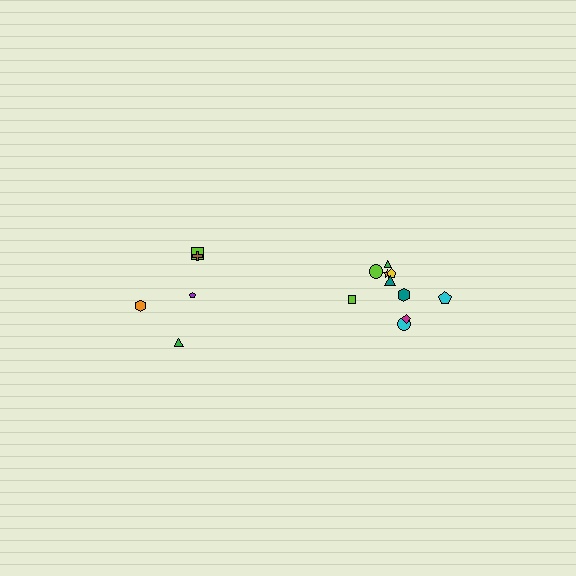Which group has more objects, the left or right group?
The right group.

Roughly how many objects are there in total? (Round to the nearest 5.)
Roughly 15 objects in total.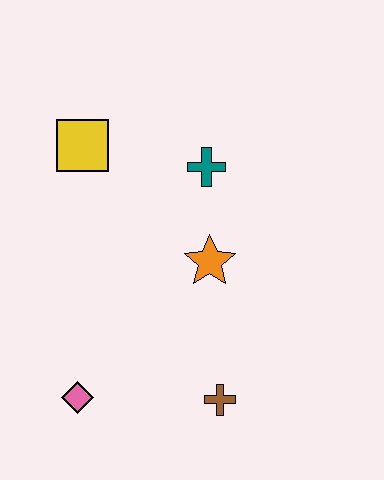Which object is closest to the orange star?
The teal cross is closest to the orange star.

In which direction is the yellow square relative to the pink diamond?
The yellow square is above the pink diamond.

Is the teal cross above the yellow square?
No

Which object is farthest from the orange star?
The pink diamond is farthest from the orange star.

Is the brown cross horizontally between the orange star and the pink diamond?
No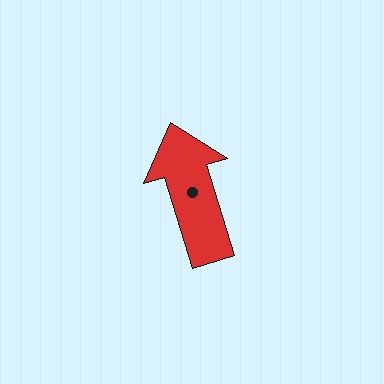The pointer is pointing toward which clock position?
Roughly 11 o'clock.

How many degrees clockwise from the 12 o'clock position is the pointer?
Approximately 343 degrees.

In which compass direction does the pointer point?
North.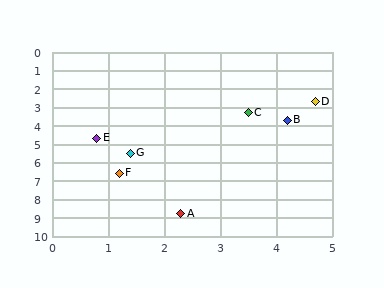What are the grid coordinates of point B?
Point B is at approximately (4.2, 3.7).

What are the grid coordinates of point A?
Point A is at approximately (2.3, 8.8).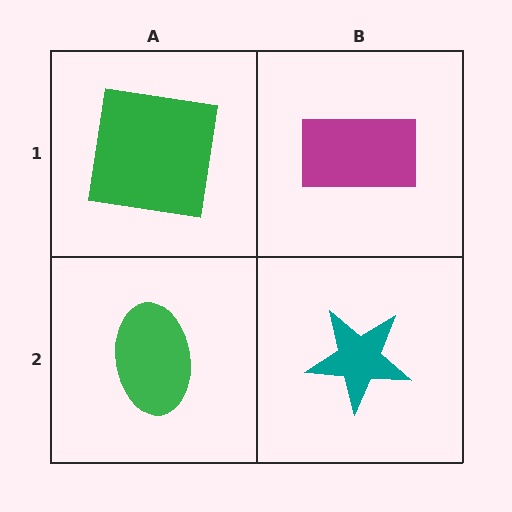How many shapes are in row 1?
2 shapes.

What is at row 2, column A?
A green ellipse.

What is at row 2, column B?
A teal star.